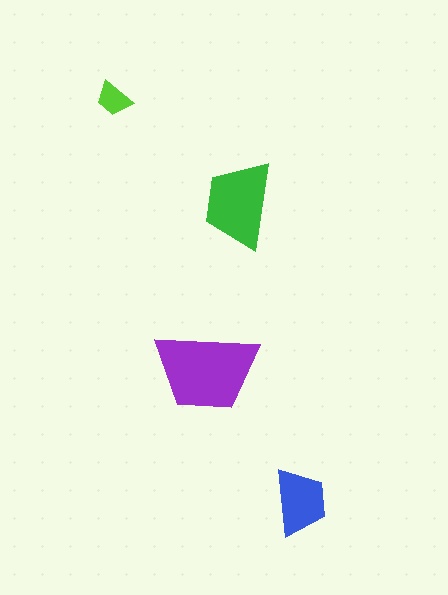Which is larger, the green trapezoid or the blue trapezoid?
The green one.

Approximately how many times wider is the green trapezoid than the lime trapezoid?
About 2.5 times wider.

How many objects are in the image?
There are 4 objects in the image.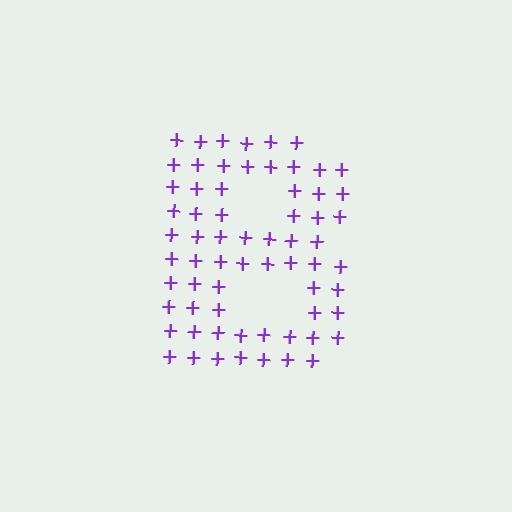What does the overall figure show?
The overall figure shows the letter B.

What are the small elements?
The small elements are plus signs.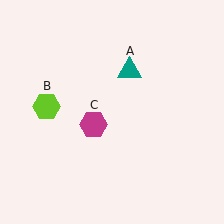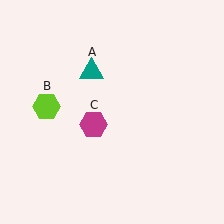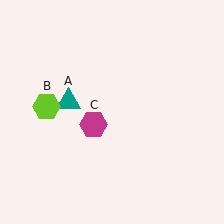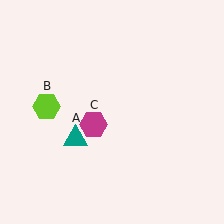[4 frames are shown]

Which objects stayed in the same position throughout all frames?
Lime hexagon (object B) and magenta hexagon (object C) remained stationary.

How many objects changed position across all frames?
1 object changed position: teal triangle (object A).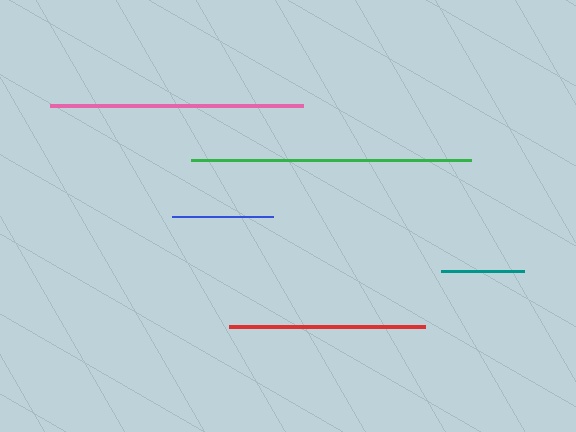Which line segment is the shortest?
The teal line is the shortest at approximately 83 pixels.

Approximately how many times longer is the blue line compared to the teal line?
The blue line is approximately 1.2 times the length of the teal line.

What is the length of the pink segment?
The pink segment is approximately 253 pixels long.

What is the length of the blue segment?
The blue segment is approximately 101 pixels long.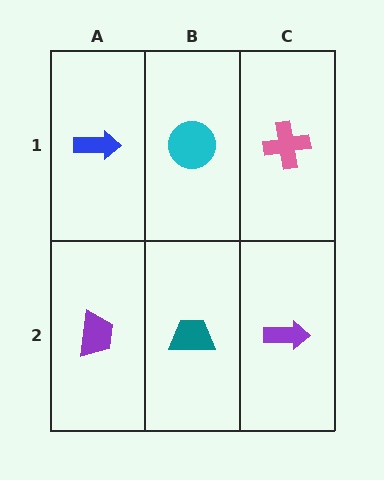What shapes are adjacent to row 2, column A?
A blue arrow (row 1, column A), a teal trapezoid (row 2, column B).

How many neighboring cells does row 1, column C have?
2.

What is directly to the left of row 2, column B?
A purple trapezoid.